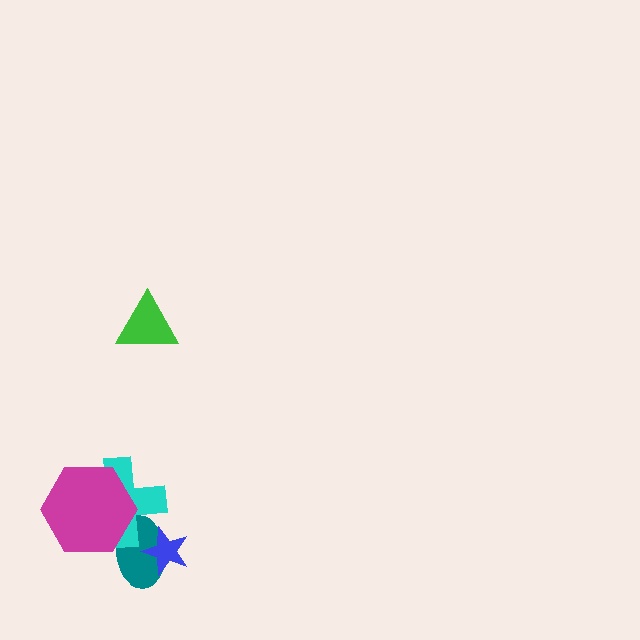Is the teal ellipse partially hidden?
Yes, it is partially covered by another shape.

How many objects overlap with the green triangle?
0 objects overlap with the green triangle.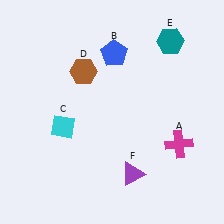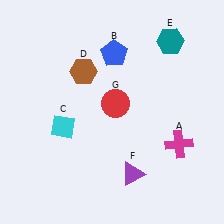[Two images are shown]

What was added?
A red circle (G) was added in Image 2.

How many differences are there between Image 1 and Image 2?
There is 1 difference between the two images.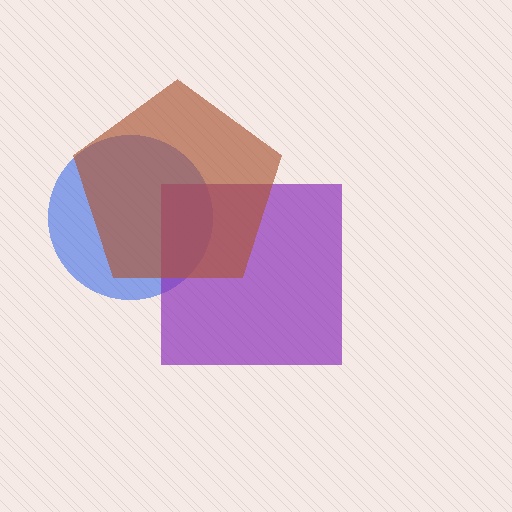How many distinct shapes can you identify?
There are 3 distinct shapes: a blue circle, a purple square, a brown pentagon.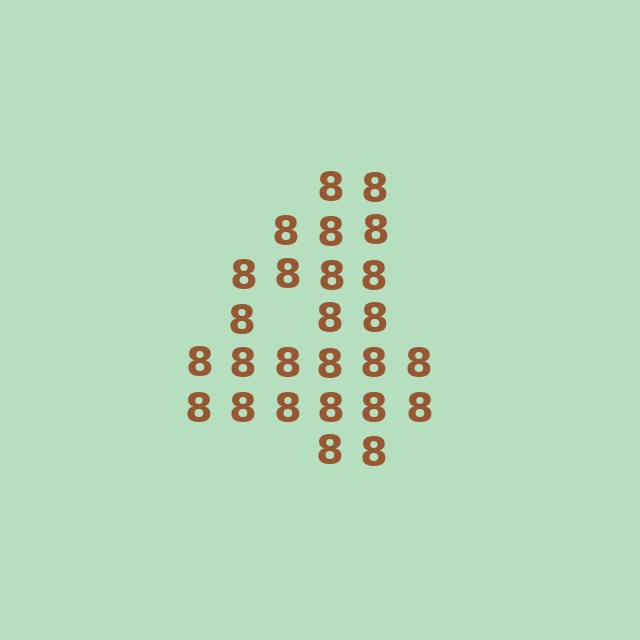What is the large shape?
The large shape is the digit 4.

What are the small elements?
The small elements are digit 8's.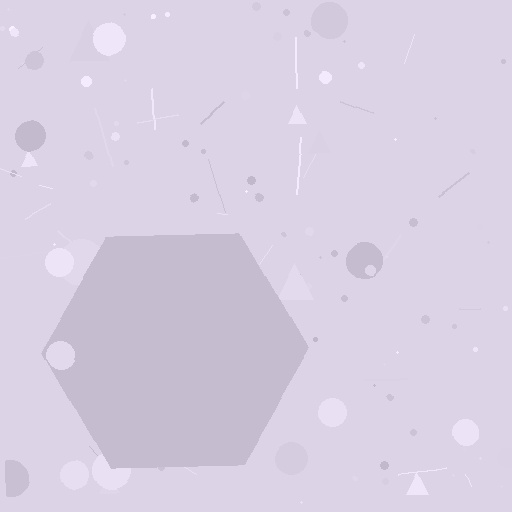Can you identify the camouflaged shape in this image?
The camouflaged shape is a hexagon.